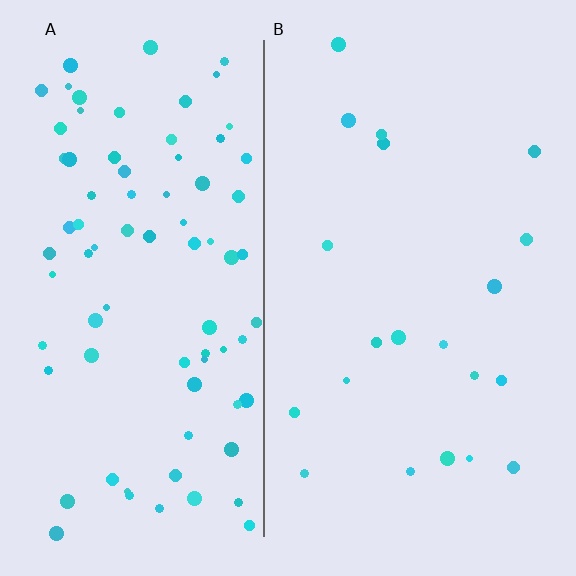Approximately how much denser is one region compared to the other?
Approximately 4.0× — region A over region B.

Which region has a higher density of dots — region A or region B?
A (the left).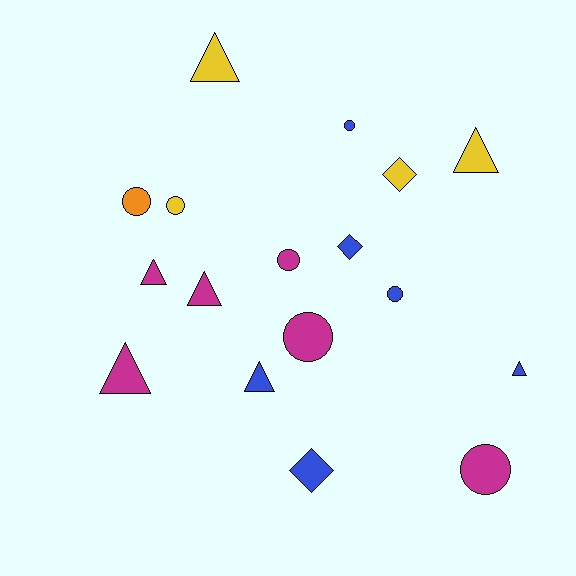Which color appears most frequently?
Blue, with 6 objects.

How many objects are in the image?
There are 17 objects.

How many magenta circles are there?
There are 3 magenta circles.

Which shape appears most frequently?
Triangle, with 7 objects.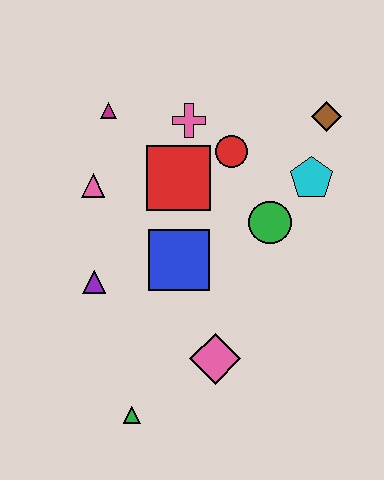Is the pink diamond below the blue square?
Yes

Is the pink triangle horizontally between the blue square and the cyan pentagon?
No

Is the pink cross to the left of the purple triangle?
No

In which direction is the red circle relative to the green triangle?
The red circle is above the green triangle.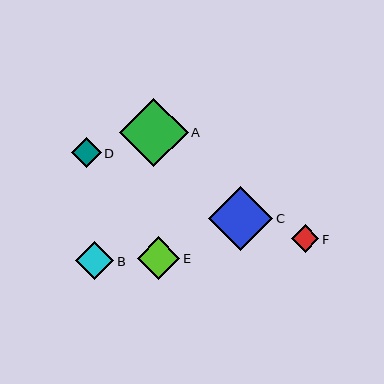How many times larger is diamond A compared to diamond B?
Diamond A is approximately 1.8 times the size of diamond B.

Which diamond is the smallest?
Diamond F is the smallest with a size of approximately 28 pixels.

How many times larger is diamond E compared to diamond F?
Diamond E is approximately 1.5 times the size of diamond F.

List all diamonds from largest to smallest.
From largest to smallest: A, C, E, B, D, F.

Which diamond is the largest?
Diamond A is the largest with a size of approximately 69 pixels.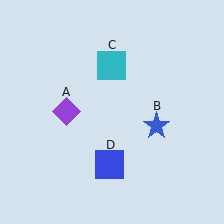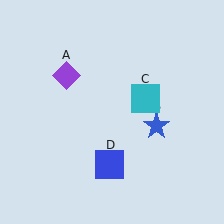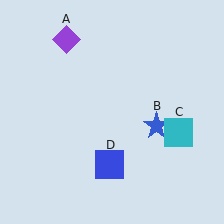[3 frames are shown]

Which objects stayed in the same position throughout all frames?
Blue star (object B) and blue square (object D) remained stationary.